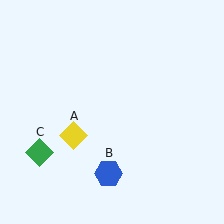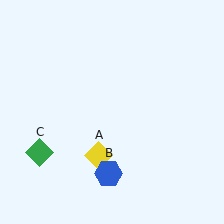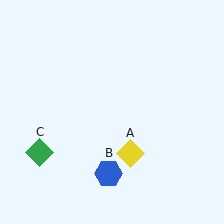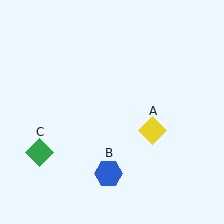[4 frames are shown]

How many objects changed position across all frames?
1 object changed position: yellow diamond (object A).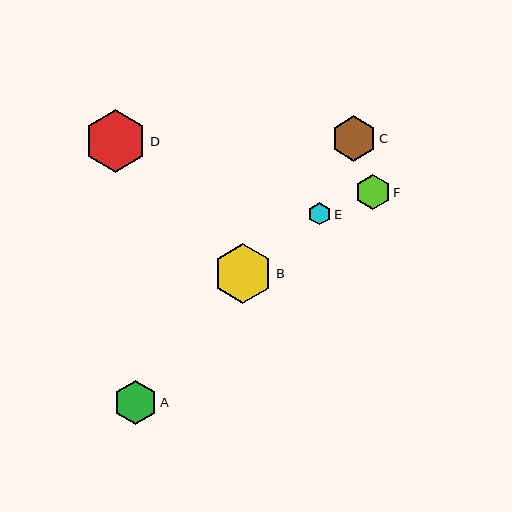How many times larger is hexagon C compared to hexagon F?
Hexagon C is approximately 1.3 times the size of hexagon F.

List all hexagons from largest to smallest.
From largest to smallest: D, B, C, A, F, E.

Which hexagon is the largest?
Hexagon D is the largest with a size of approximately 63 pixels.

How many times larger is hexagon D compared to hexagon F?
Hexagon D is approximately 1.8 times the size of hexagon F.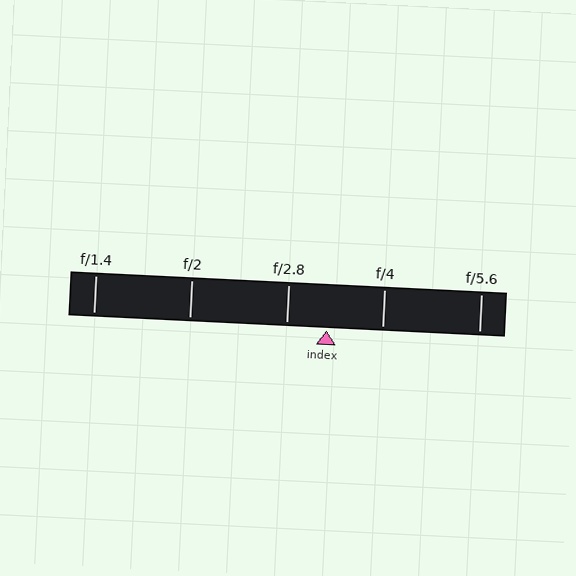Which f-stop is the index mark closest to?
The index mark is closest to f/2.8.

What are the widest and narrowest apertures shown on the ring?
The widest aperture shown is f/1.4 and the narrowest is f/5.6.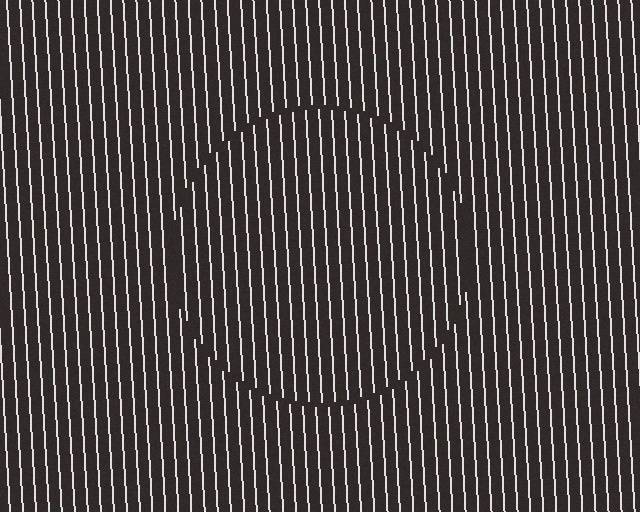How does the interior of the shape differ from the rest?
The interior of the shape contains the same grating, shifted by half a period — the contour is defined by the phase discontinuity where line-ends from the inner and outer gratings abut.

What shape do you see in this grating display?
An illusory circle. The interior of the shape contains the same grating, shifted by half a period — the contour is defined by the phase discontinuity where line-ends from the inner and outer gratings abut.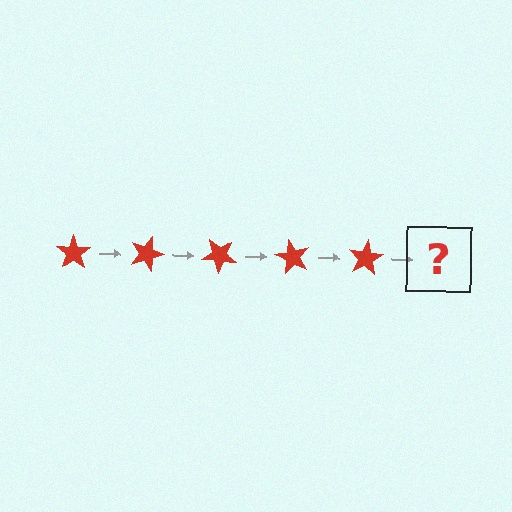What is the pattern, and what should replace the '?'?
The pattern is that the star rotates 20 degrees each step. The '?' should be a red star rotated 100 degrees.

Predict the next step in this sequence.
The next step is a red star rotated 100 degrees.